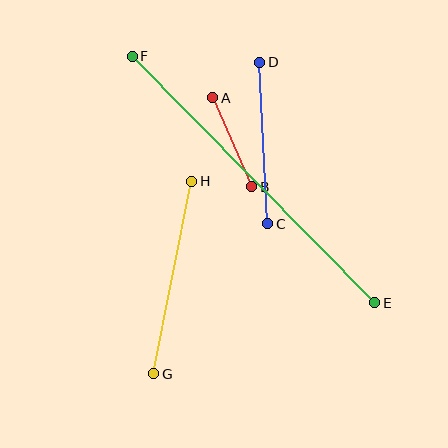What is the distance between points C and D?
The distance is approximately 162 pixels.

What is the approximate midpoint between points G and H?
The midpoint is at approximately (173, 277) pixels.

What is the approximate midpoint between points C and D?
The midpoint is at approximately (264, 143) pixels.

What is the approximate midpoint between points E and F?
The midpoint is at approximately (254, 179) pixels.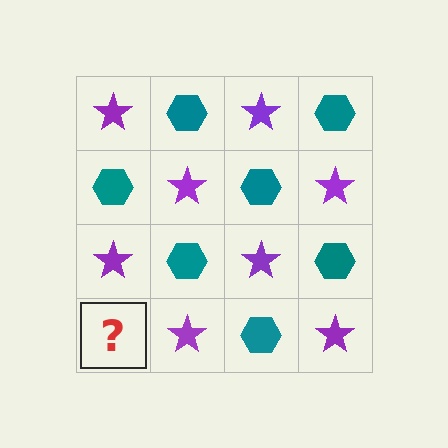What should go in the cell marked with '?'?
The missing cell should contain a teal hexagon.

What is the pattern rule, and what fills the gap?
The rule is that it alternates purple star and teal hexagon in a checkerboard pattern. The gap should be filled with a teal hexagon.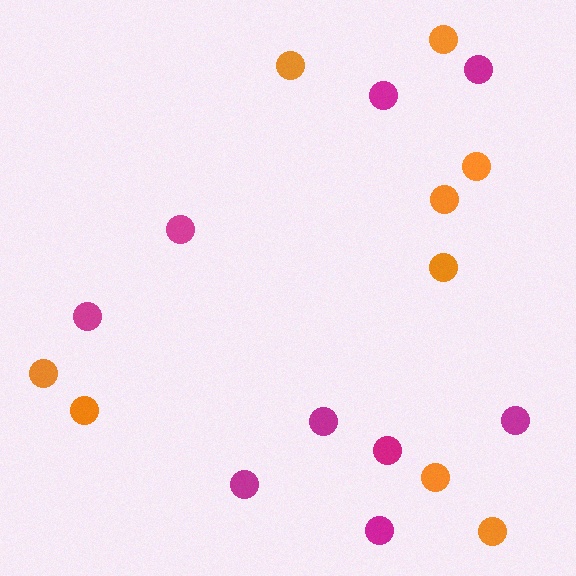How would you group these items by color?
There are 2 groups: one group of magenta circles (9) and one group of orange circles (9).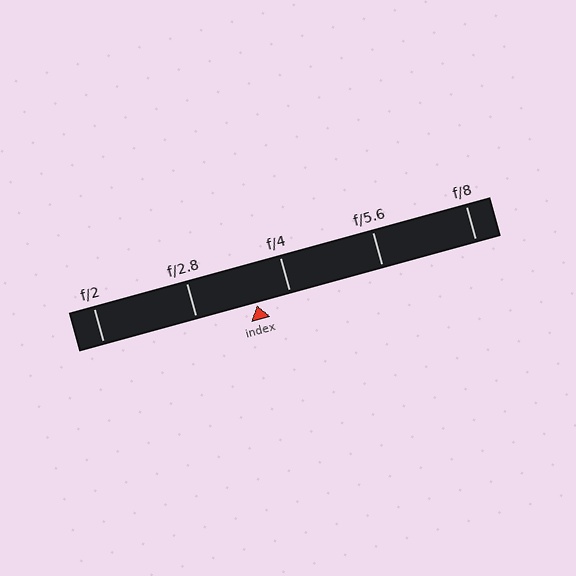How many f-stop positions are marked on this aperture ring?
There are 5 f-stop positions marked.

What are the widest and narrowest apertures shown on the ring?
The widest aperture shown is f/2 and the narrowest is f/8.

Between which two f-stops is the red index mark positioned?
The index mark is between f/2.8 and f/4.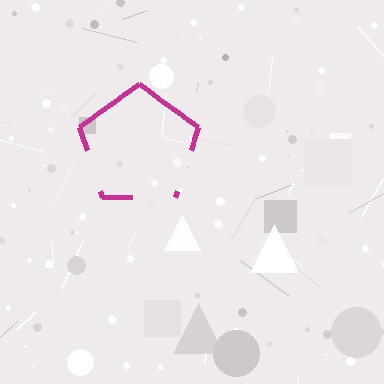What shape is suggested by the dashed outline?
The dashed outline suggests a pentagon.